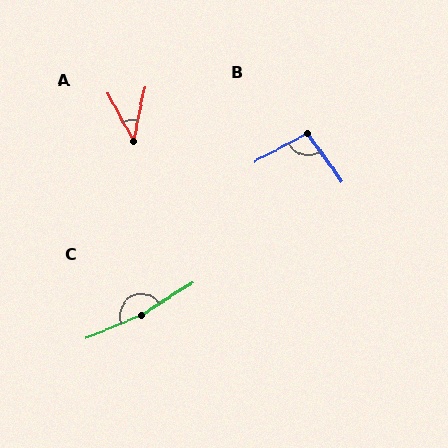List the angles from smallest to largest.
A (40°), B (98°), C (170°).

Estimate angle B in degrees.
Approximately 98 degrees.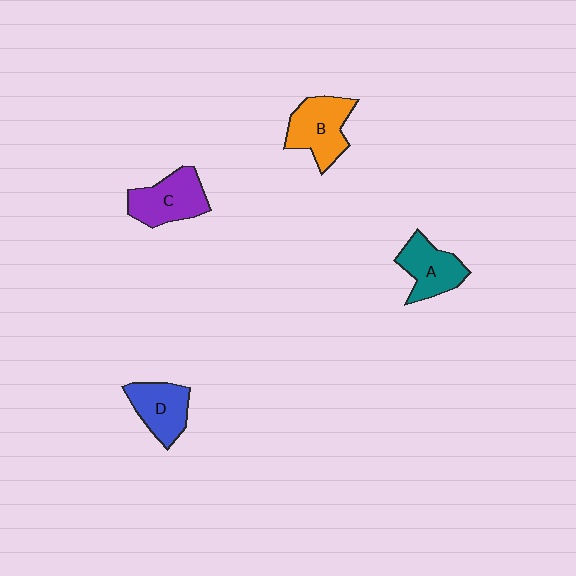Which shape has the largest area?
Shape B (orange).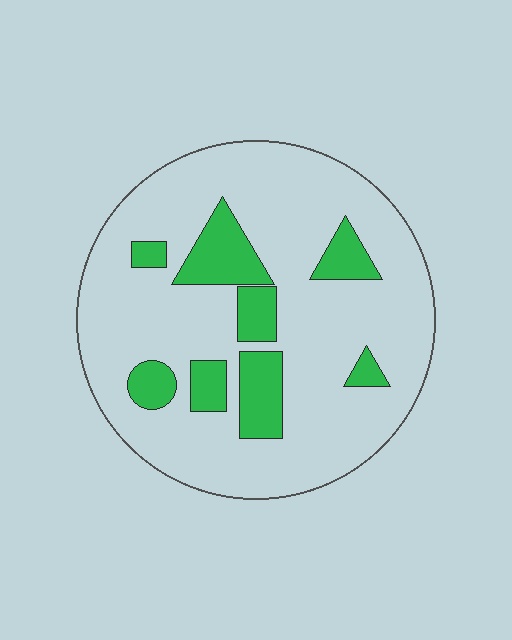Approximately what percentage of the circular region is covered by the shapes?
Approximately 20%.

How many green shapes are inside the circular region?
8.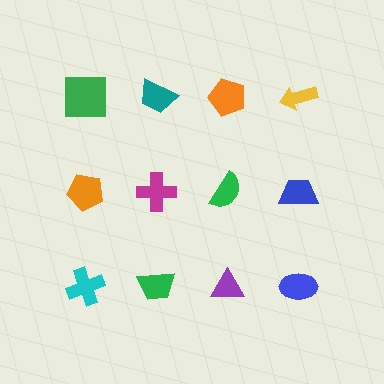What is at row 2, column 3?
A green semicircle.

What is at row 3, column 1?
A cyan cross.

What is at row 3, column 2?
A green trapezoid.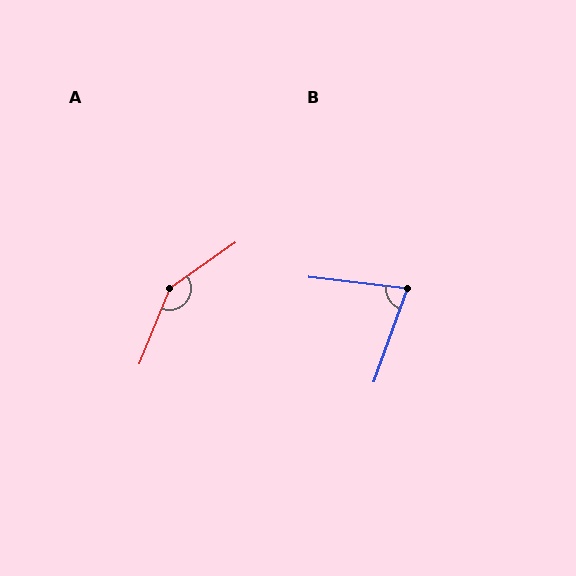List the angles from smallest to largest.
B (77°), A (147°).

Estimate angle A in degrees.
Approximately 147 degrees.